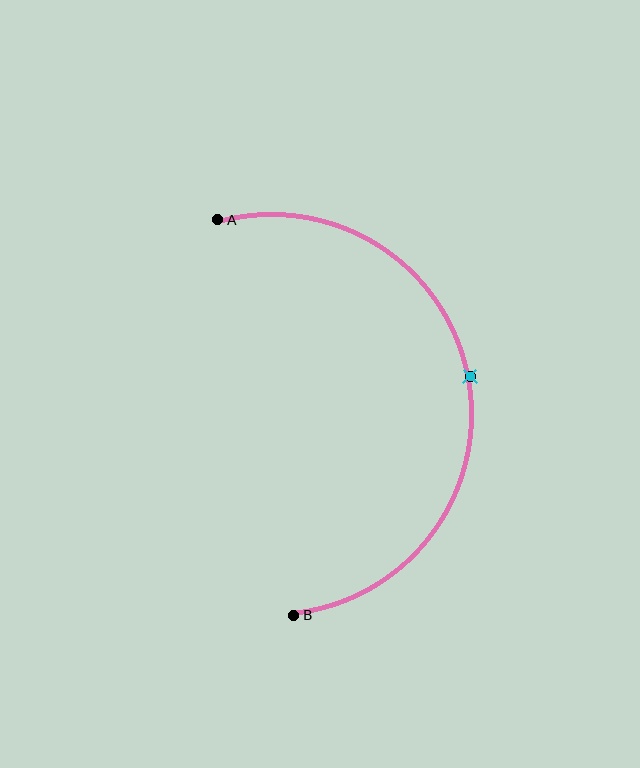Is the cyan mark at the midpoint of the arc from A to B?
Yes. The cyan mark lies on the arc at equal arc-length from both A and B — it is the arc midpoint.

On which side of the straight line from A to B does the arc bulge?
The arc bulges to the right of the straight line connecting A and B.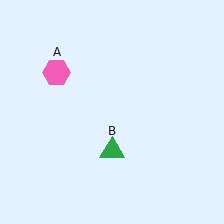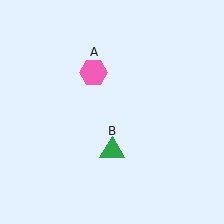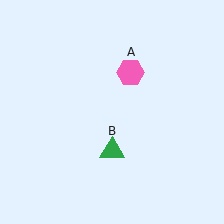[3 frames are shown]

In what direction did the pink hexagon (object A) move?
The pink hexagon (object A) moved right.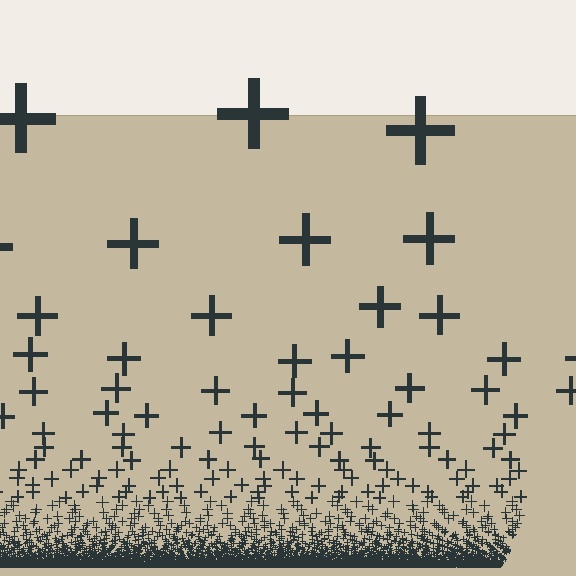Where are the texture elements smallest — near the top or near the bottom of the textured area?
Near the bottom.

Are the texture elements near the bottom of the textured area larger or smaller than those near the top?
Smaller. The gradient is inverted — elements near the bottom are smaller and denser.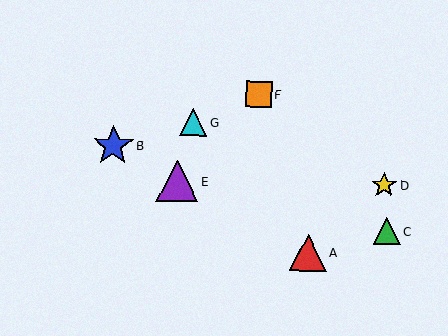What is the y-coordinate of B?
Object B is at y≈146.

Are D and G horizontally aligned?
No, D is at y≈185 and G is at y≈122.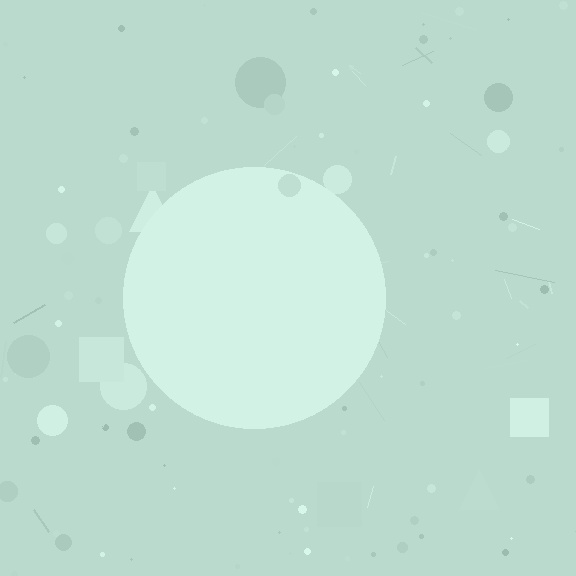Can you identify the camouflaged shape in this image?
The camouflaged shape is a circle.